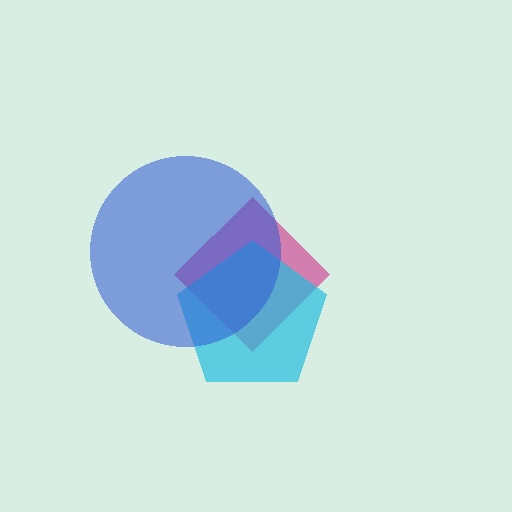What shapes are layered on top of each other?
The layered shapes are: a magenta diamond, a cyan pentagon, a blue circle.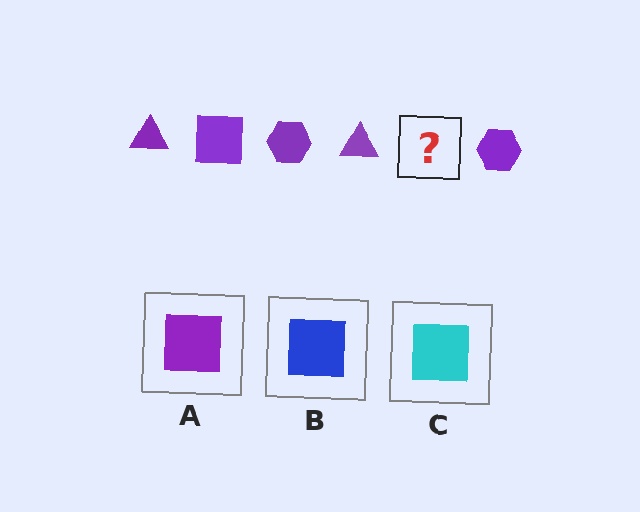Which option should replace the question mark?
Option A.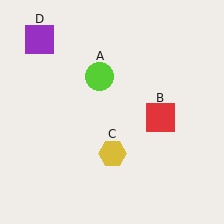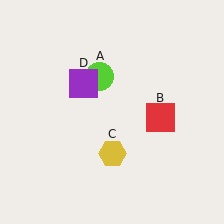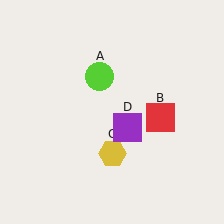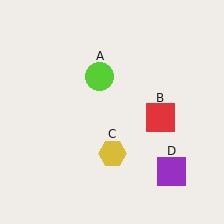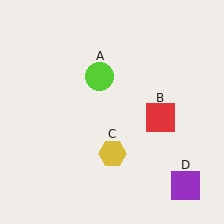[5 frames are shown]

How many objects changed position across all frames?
1 object changed position: purple square (object D).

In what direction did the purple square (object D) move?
The purple square (object D) moved down and to the right.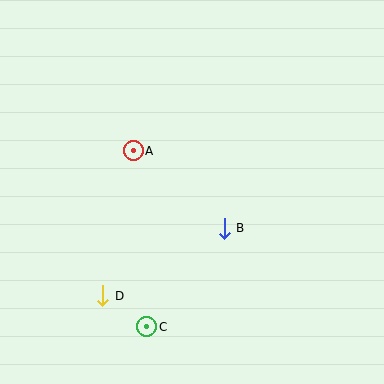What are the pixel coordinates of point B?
Point B is at (224, 228).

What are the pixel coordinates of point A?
Point A is at (133, 151).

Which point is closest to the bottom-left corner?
Point D is closest to the bottom-left corner.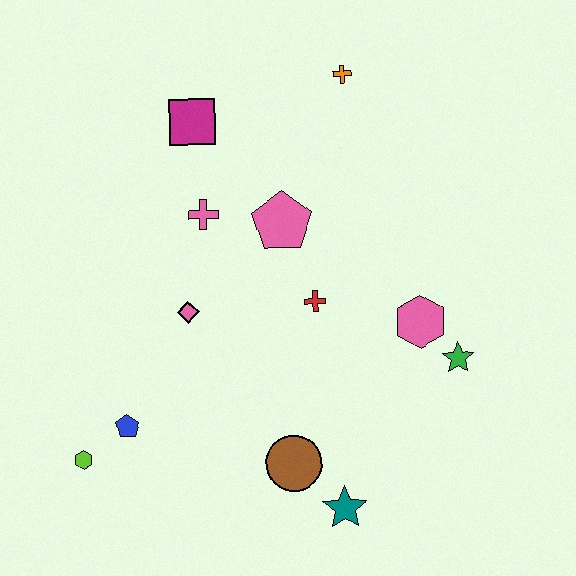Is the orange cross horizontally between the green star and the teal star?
Yes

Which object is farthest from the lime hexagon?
The orange cross is farthest from the lime hexagon.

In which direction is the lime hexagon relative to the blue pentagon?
The lime hexagon is to the left of the blue pentagon.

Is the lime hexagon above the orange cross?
No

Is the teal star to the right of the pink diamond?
Yes